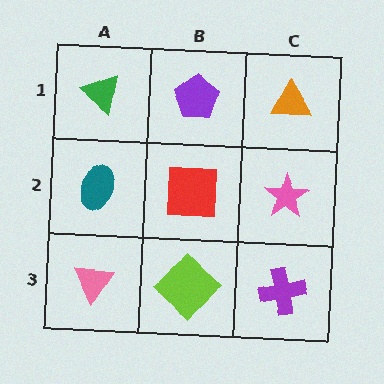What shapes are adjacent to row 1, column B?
A red square (row 2, column B), a green triangle (row 1, column A), an orange triangle (row 1, column C).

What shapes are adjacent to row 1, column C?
A pink star (row 2, column C), a purple pentagon (row 1, column B).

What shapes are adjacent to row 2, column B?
A purple pentagon (row 1, column B), a lime diamond (row 3, column B), a teal ellipse (row 2, column A), a pink star (row 2, column C).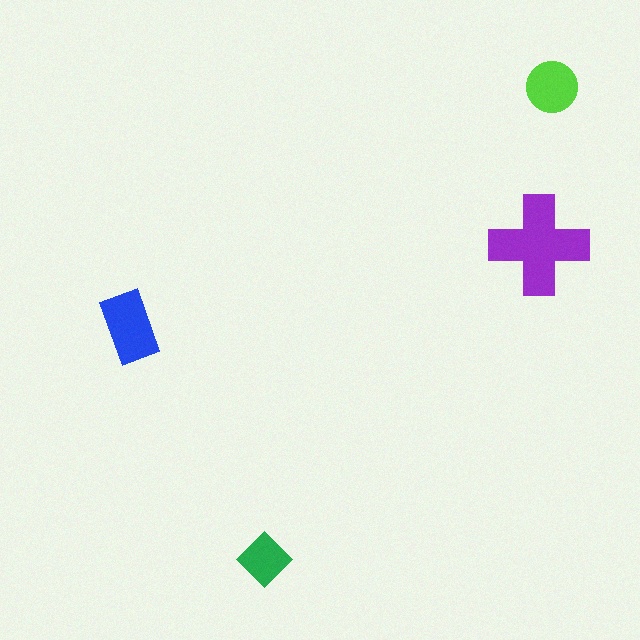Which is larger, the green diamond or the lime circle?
The lime circle.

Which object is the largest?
The purple cross.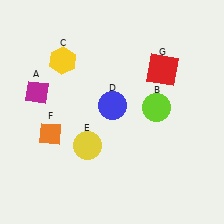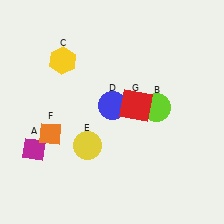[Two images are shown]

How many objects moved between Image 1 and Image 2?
2 objects moved between the two images.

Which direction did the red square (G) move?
The red square (G) moved down.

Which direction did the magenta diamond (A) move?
The magenta diamond (A) moved down.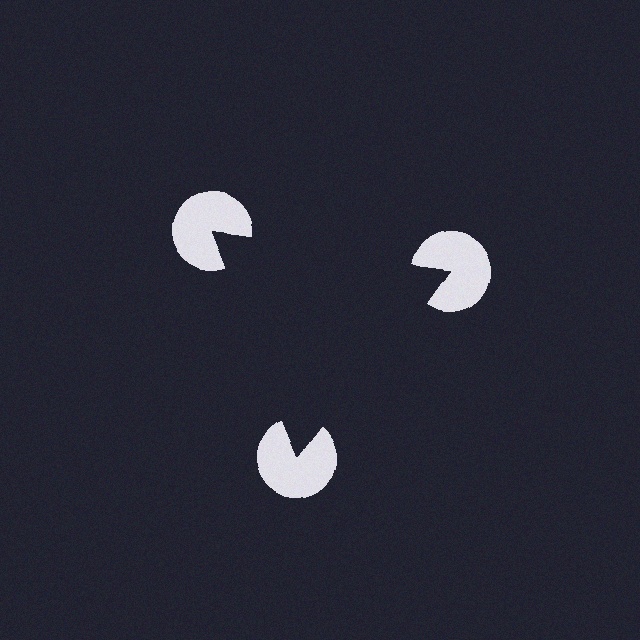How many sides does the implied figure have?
3 sides.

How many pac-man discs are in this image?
There are 3 — one at each vertex of the illusory triangle.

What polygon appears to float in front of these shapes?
An illusory triangle — its edges are inferred from the aligned wedge cuts in the pac-man discs, not physically drawn.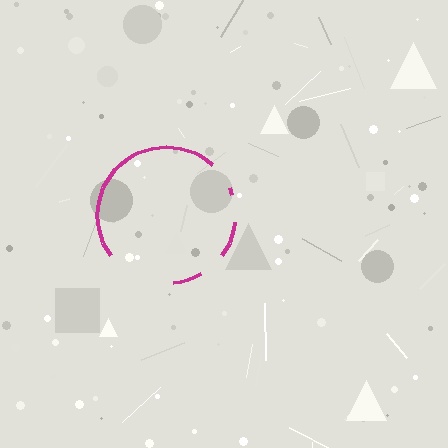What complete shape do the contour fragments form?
The contour fragments form a circle.